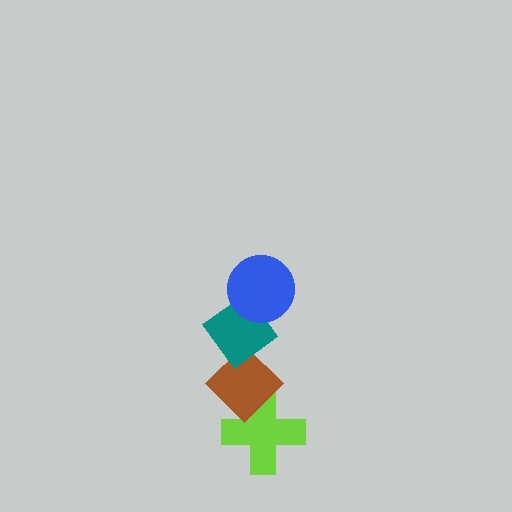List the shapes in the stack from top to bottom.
From top to bottom: the blue circle, the teal diamond, the brown diamond, the lime cross.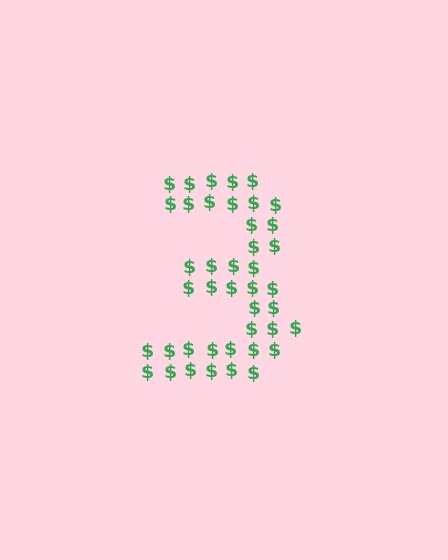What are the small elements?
The small elements are dollar signs.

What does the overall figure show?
The overall figure shows the digit 3.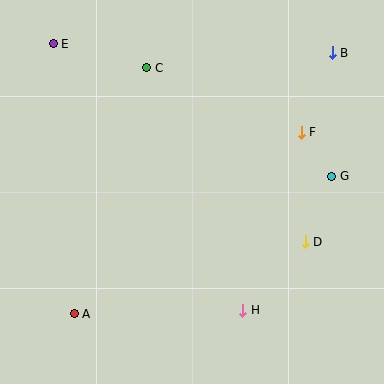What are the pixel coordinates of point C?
Point C is at (147, 68).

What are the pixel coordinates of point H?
Point H is at (243, 310).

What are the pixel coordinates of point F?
Point F is at (301, 132).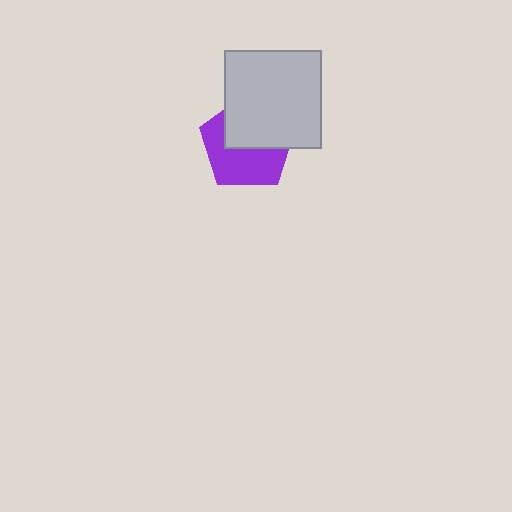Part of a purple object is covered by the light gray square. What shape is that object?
It is a pentagon.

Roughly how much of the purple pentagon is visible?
About half of it is visible (roughly 52%).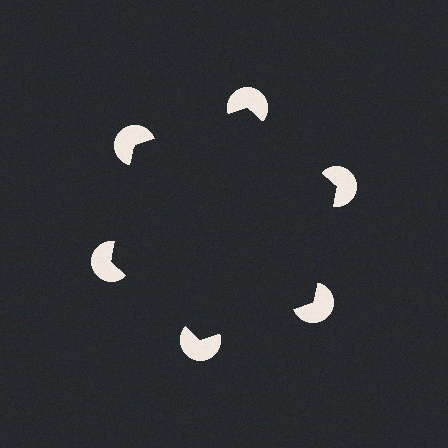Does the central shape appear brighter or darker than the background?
It typically appears slightly darker than the background, even though no actual brightness change is drawn.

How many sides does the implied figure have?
6 sides.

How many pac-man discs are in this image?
There are 6 — one at each vertex of the illusory hexagon.